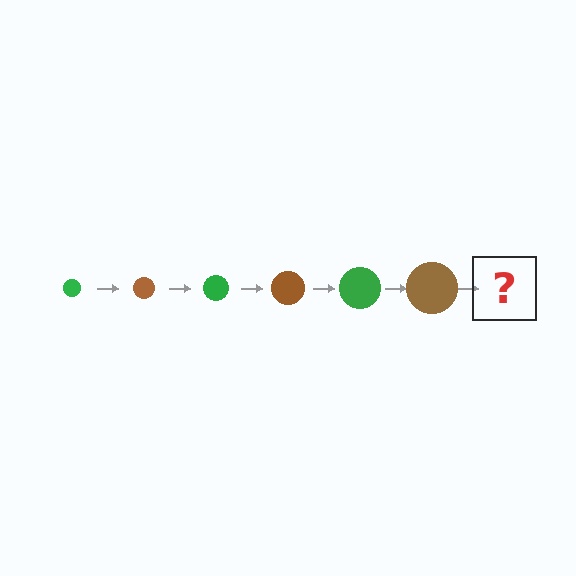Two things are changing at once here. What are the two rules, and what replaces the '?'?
The two rules are that the circle grows larger each step and the color cycles through green and brown. The '?' should be a green circle, larger than the previous one.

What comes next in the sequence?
The next element should be a green circle, larger than the previous one.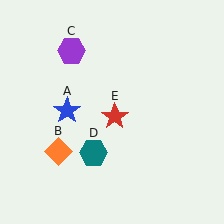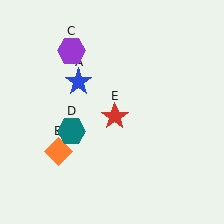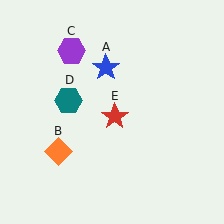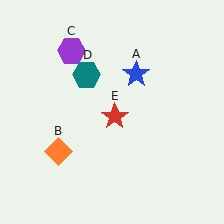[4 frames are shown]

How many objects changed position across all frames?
2 objects changed position: blue star (object A), teal hexagon (object D).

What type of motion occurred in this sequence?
The blue star (object A), teal hexagon (object D) rotated clockwise around the center of the scene.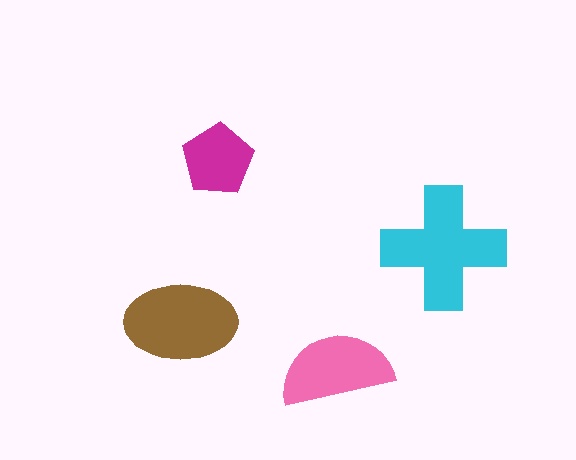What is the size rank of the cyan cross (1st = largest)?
1st.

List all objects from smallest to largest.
The magenta pentagon, the pink semicircle, the brown ellipse, the cyan cross.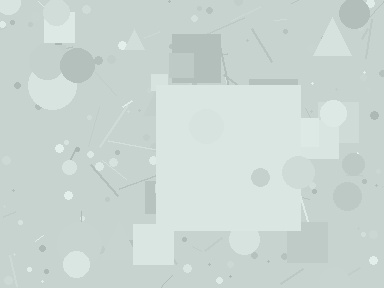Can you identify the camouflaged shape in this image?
The camouflaged shape is a square.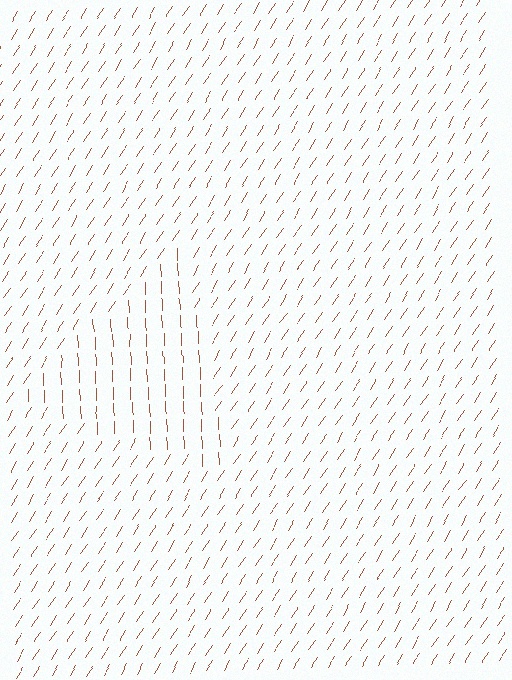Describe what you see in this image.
The image is filled with small brown line segments. A triangle region in the image has lines oriented differently from the surrounding lines, creating a visible texture boundary.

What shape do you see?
I see a triangle.